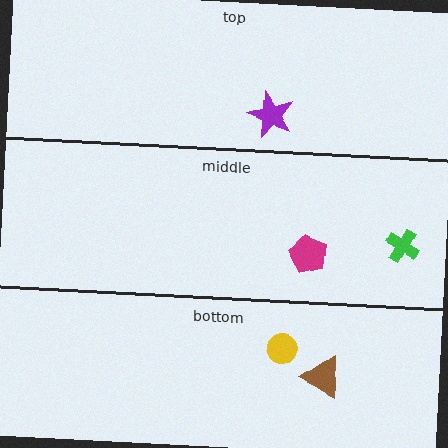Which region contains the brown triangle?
The bottom region.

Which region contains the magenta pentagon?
The middle region.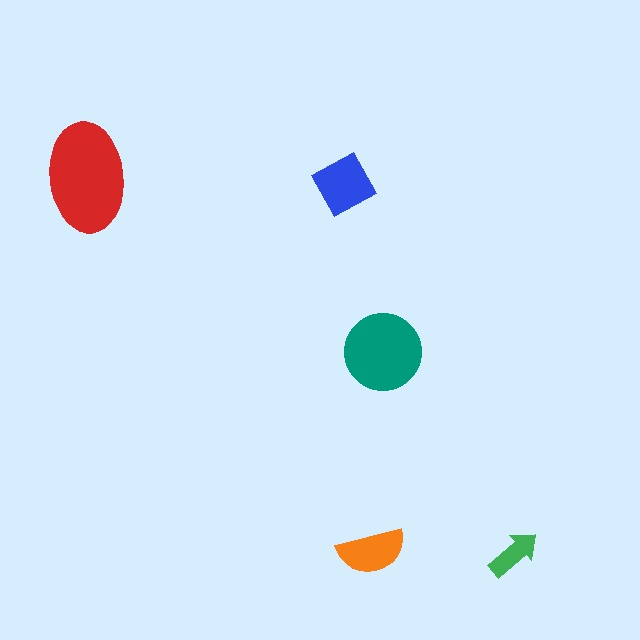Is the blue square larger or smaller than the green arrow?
Larger.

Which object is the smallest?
The green arrow.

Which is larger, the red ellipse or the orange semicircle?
The red ellipse.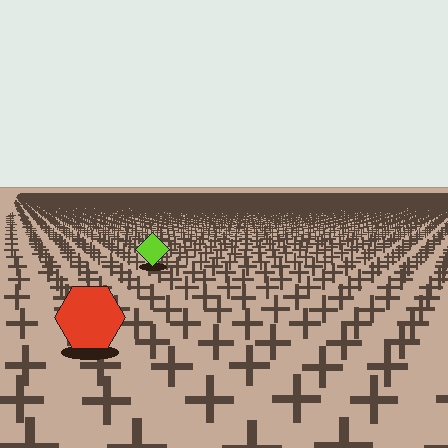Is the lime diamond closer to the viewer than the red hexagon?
No. The red hexagon is closer — you can tell from the texture gradient: the ground texture is coarser near it.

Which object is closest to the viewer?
The red hexagon is closest. The texture marks near it are larger and more spread out.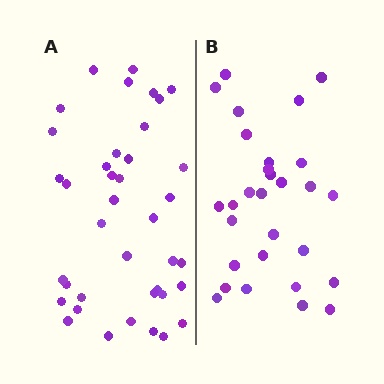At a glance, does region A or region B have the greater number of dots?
Region A (the left region) has more dots.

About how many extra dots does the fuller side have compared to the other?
Region A has roughly 10 or so more dots than region B.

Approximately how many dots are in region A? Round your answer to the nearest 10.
About 40 dots. (The exact count is 39, which rounds to 40.)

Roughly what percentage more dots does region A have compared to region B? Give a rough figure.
About 35% more.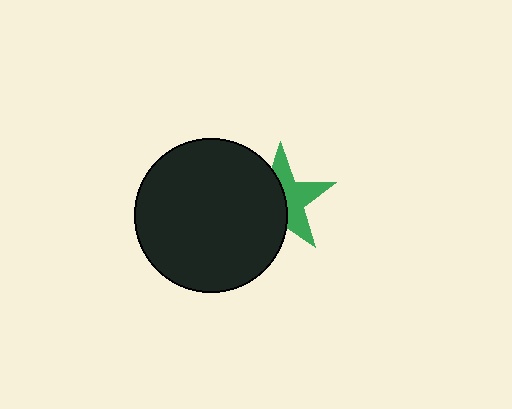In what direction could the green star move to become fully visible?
The green star could move right. That would shift it out from behind the black circle entirely.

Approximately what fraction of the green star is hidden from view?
Roughly 50% of the green star is hidden behind the black circle.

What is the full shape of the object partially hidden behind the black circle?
The partially hidden object is a green star.